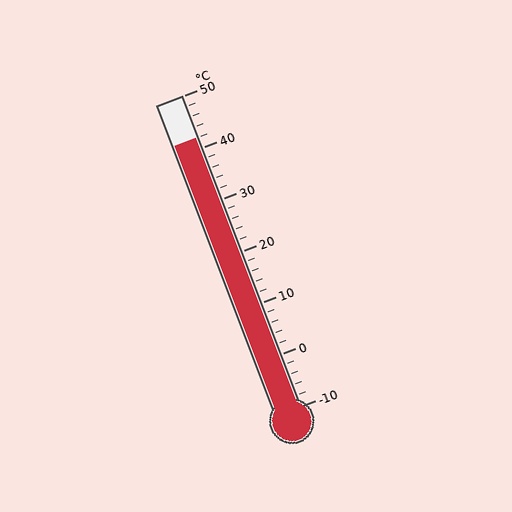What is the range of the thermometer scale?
The thermometer scale ranges from -10°C to 50°C.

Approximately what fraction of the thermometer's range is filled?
The thermometer is filled to approximately 85% of its range.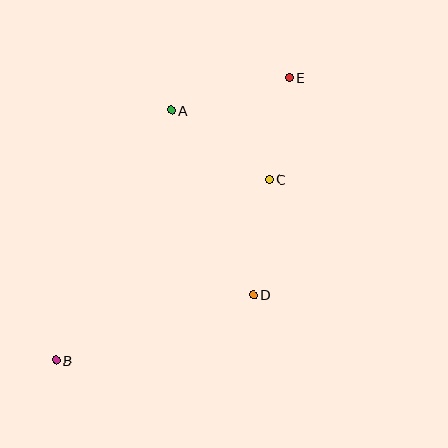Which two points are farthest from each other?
Points B and E are farthest from each other.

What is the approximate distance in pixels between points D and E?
The distance between D and E is approximately 220 pixels.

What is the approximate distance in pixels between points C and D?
The distance between C and D is approximately 116 pixels.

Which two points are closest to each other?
Points C and E are closest to each other.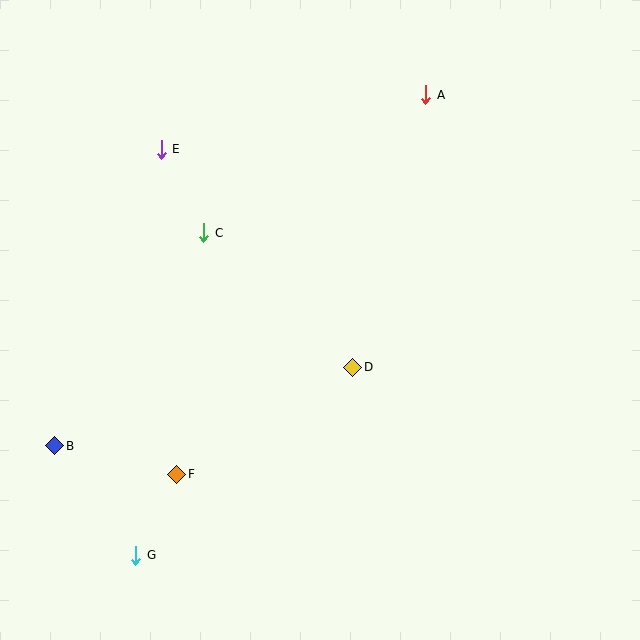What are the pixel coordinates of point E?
Point E is at (161, 149).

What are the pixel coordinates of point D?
Point D is at (353, 367).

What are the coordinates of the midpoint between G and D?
The midpoint between G and D is at (244, 461).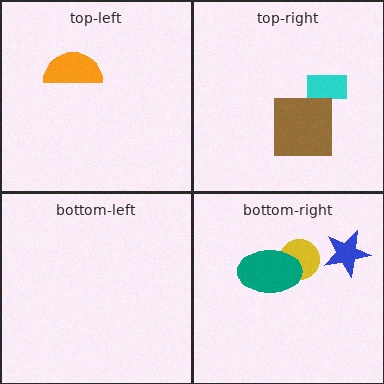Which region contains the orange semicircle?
The top-left region.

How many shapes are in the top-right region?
2.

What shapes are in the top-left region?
The orange semicircle.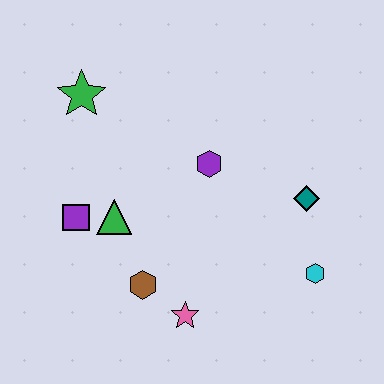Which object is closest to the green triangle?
The purple square is closest to the green triangle.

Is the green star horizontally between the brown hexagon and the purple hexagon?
No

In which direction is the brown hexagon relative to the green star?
The brown hexagon is below the green star.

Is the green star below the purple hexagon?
No